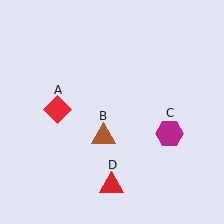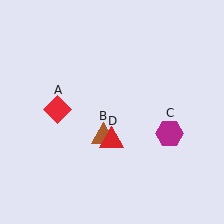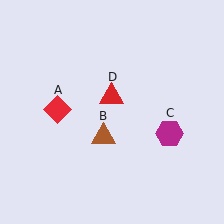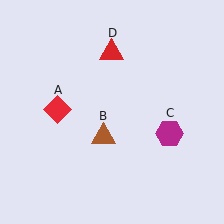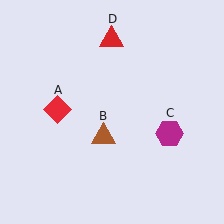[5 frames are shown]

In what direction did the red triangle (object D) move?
The red triangle (object D) moved up.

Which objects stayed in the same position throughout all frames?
Red diamond (object A) and brown triangle (object B) and magenta hexagon (object C) remained stationary.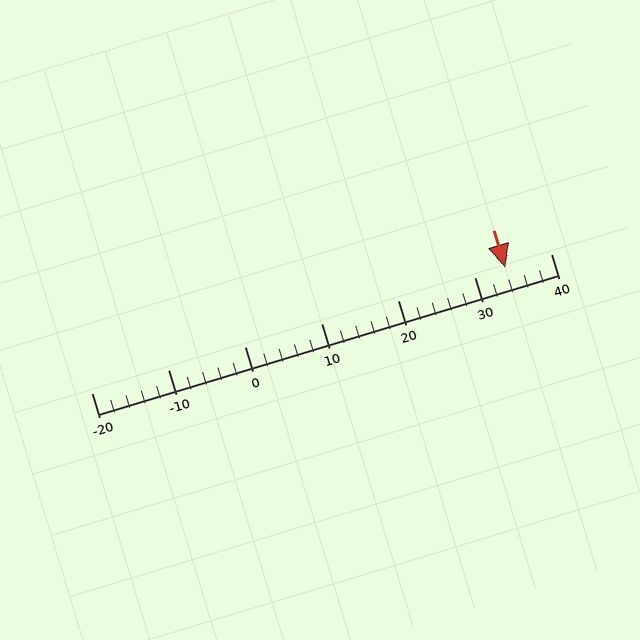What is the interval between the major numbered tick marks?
The major tick marks are spaced 10 units apart.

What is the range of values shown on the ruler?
The ruler shows values from -20 to 40.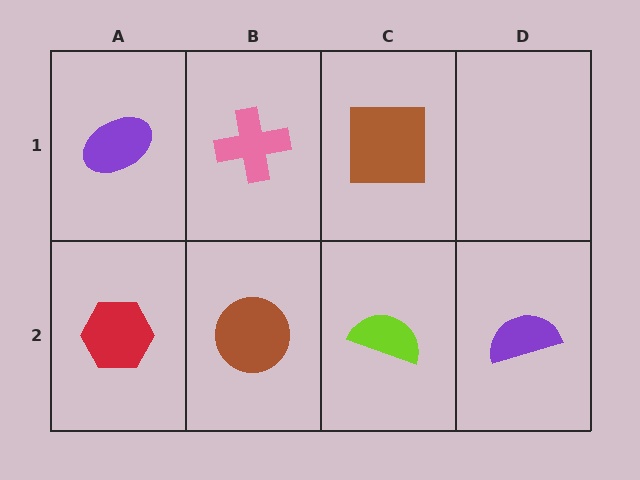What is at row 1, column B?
A pink cross.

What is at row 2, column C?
A lime semicircle.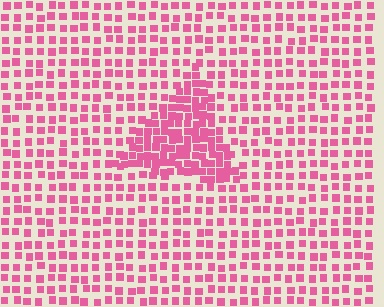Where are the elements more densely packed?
The elements are more densely packed inside the triangle boundary.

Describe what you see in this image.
The image contains small pink elements arranged at two different densities. A triangle-shaped region is visible where the elements are more densely packed than the surrounding area.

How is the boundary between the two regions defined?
The boundary is defined by a change in element density (approximately 2.0x ratio). All elements are the same color, size, and shape.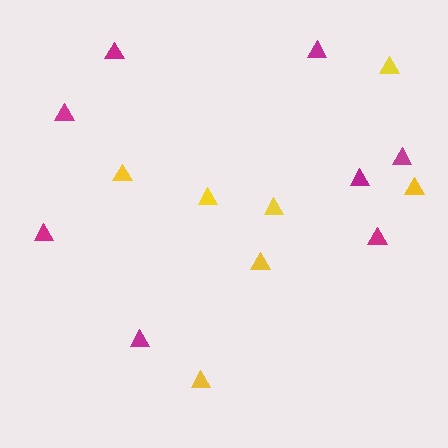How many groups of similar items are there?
There are 2 groups: one group of yellow triangles (7) and one group of magenta triangles (8).